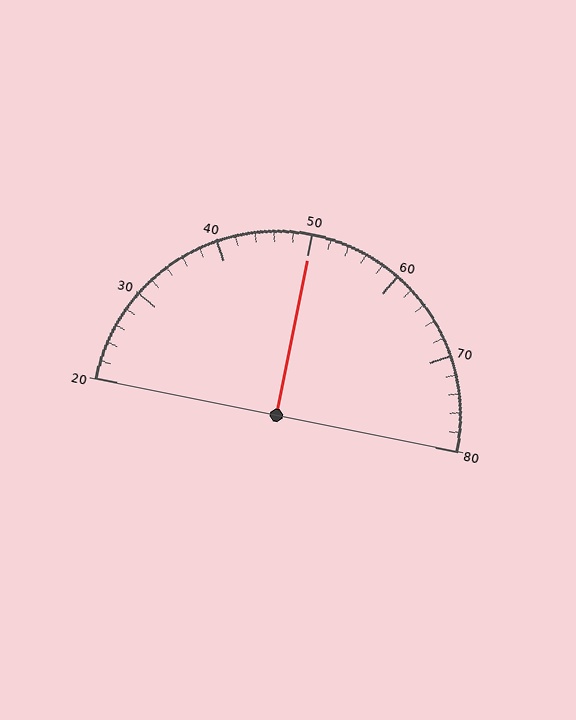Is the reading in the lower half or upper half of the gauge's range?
The reading is in the upper half of the range (20 to 80).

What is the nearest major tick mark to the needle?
The nearest major tick mark is 50.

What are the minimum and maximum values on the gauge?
The gauge ranges from 20 to 80.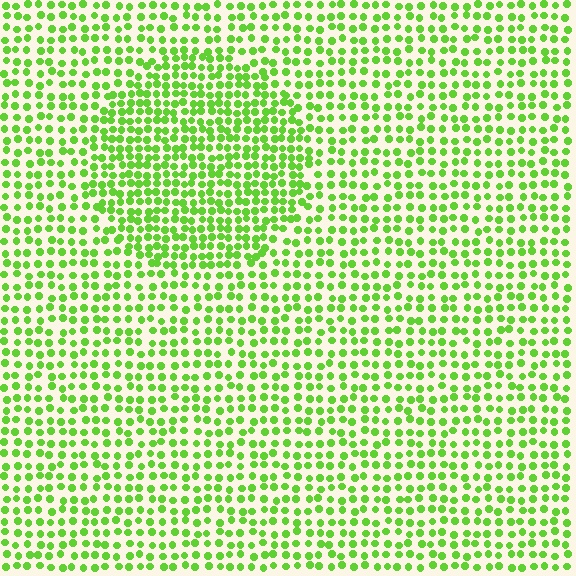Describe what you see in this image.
The image contains small lime elements arranged at two different densities. A circle-shaped region is visible where the elements are more densely packed than the surrounding area.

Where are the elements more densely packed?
The elements are more densely packed inside the circle boundary.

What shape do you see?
I see a circle.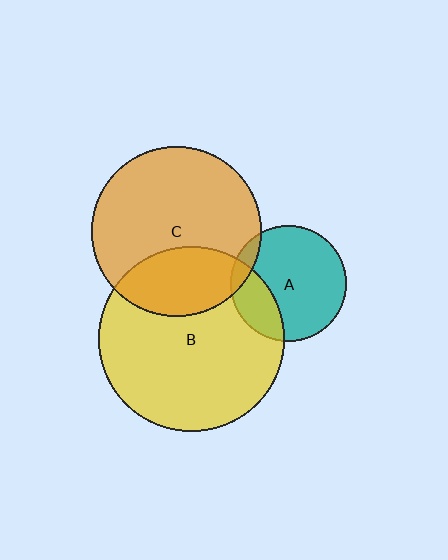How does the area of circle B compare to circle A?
Approximately 2.6 times.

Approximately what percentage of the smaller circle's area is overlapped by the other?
Approximately 25%.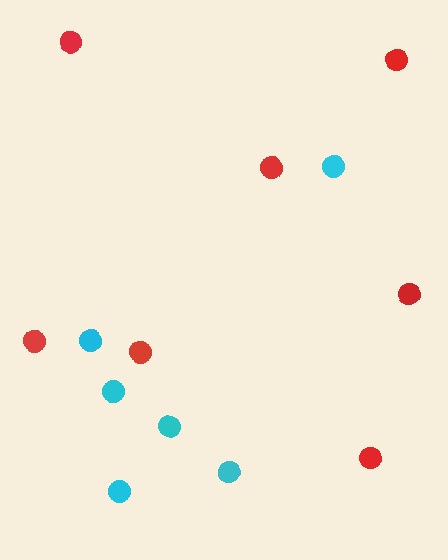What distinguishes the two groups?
There are 2 groups: one group of red circles (7) and one group of cyan circles (6).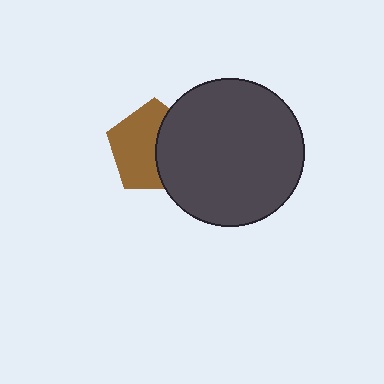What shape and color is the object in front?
The object in front is a dark gray circle.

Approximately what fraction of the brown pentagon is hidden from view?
Roughly 42% of the brown pentagon is hidden behind the dark gray circle.